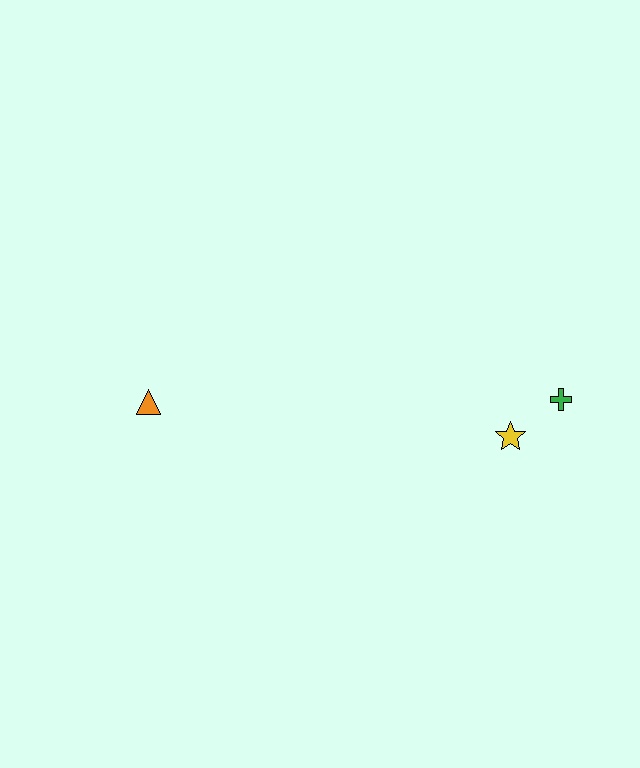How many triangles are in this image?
There is 1 triangle.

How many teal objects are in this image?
There are no teal objects.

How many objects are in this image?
There are 3 objects.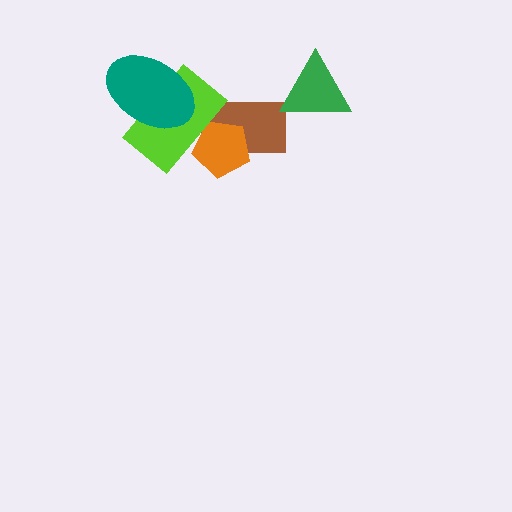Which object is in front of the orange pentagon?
The lime rectangle is in front of the orange pentagon.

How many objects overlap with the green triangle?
0 objects overlap with the green triangle.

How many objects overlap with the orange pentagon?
2 objects overlap with the orange pentagon.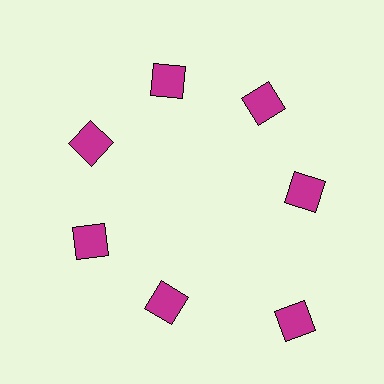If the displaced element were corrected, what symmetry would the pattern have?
It would have 7-fold rotational symmetry — the pattern would map onto itself every 51 degrees.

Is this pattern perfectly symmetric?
No. The 7 magenta diamonds are arranged in a ring, but one element near the 5 o'clock position is pushed outward from the center, breaking the 7-fold rotational symmetry.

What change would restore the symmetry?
The symmetry would be restored by moving it inward, back onto the ring so that all 7 diamonds sit at equal angles and equal distance from the center.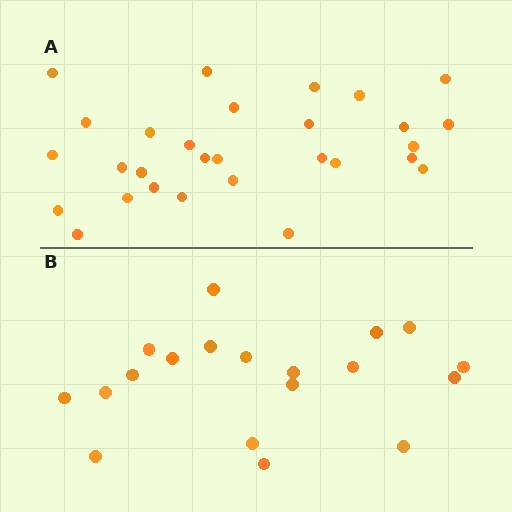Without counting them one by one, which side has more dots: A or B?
Region A (the top region) has more dots.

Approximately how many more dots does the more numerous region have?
Region A has roughly 10 or so more dots than region B.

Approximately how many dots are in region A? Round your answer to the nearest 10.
About 30 dots. (The exact count is 29, which rounds to 30.)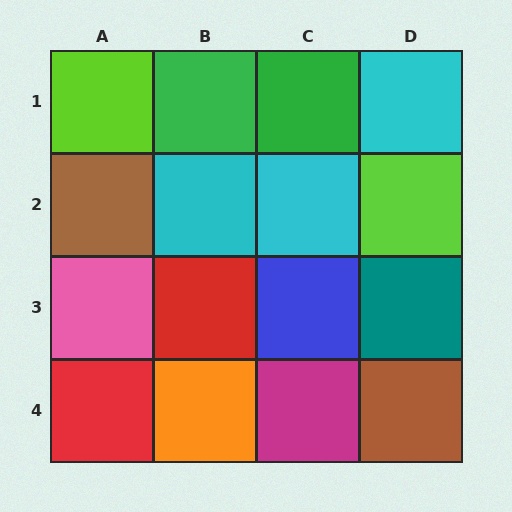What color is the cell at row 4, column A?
Red.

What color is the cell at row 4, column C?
Magenta.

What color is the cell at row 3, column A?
Pink.